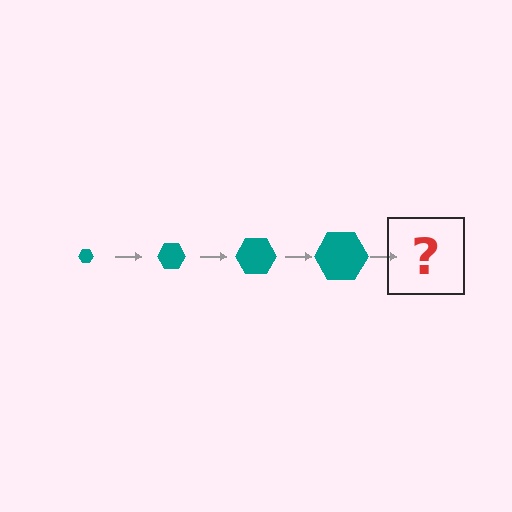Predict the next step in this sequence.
The next step is a teal hexagon, larger than the previous one.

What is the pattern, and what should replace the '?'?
The pattern is that the hexagon gets progressively larger each step. The '?' should be a teal hexagon, larger than the previous one.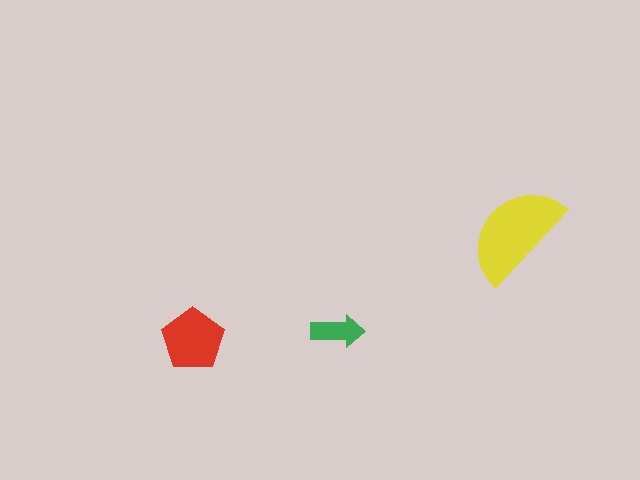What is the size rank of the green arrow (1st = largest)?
3rd.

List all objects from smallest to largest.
The green arrow, the red pentagon, the yellow semicircle.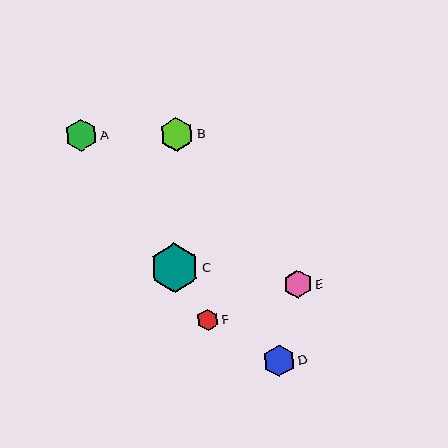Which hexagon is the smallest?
Hexagon F is the smallest with a size of approximately 22 pixels.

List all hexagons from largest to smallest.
From largest to smallest: C, B, A, D, E, F.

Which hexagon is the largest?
Hexagon C is the largest with a size of approximately 49 pixels.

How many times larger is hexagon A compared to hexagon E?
Hexagon A is approximately 1.2 times the size of hexagon E.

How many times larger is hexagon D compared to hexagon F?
Hexagon D is approximately 1.4 times the size of hexagon F.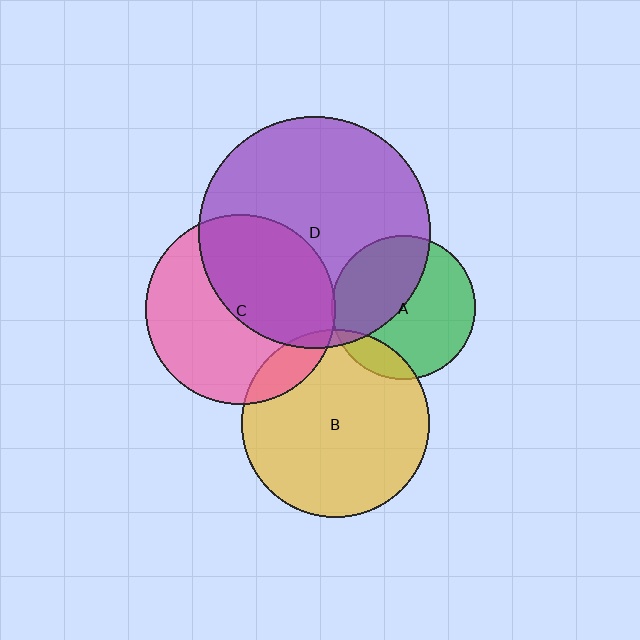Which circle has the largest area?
Circle D (purple).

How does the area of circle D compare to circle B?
Approximately 1.5 times.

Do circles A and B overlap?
Yes.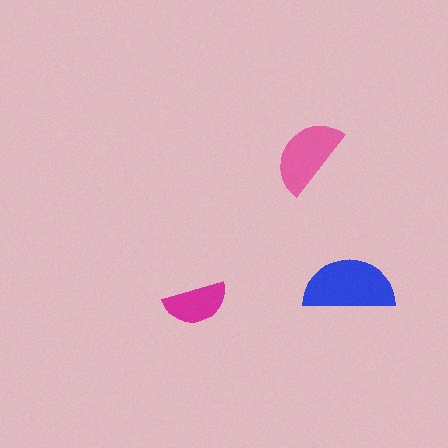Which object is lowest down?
The magenta semicircle is bottommost.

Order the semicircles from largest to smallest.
the blue one, the pink one, the magenta one.